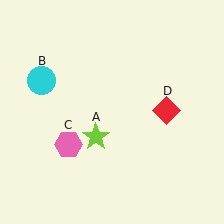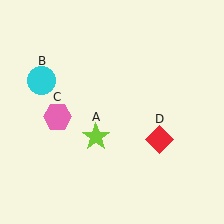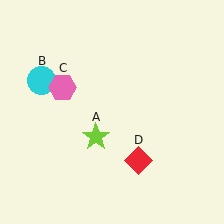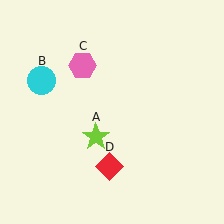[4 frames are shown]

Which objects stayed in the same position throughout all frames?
Lime star (object A) and cyan circle (object B) remained stationary.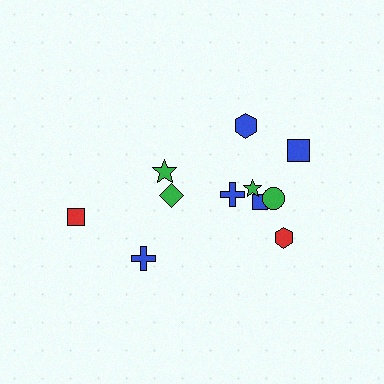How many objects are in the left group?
There are 3 objects.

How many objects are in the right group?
There are 8 objects.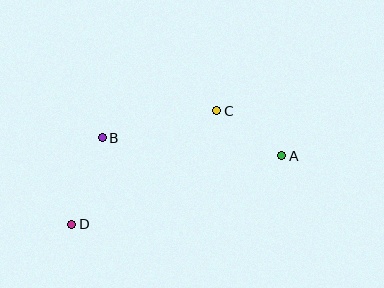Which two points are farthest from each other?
Points A and D are farthest from each other.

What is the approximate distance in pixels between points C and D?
The distance between C and D is approximately 184 pixels.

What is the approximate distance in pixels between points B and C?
The distance between B and C is approximately 118 pixels.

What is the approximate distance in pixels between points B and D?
The distance between B and D is approximately 92 pixels.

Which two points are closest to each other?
Points A and C are closest to each other.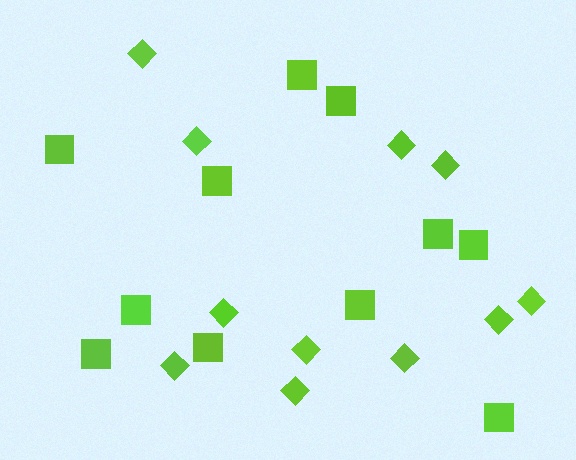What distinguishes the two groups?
There are 2 groups: one group of squares (11) and one group of diamonds (11).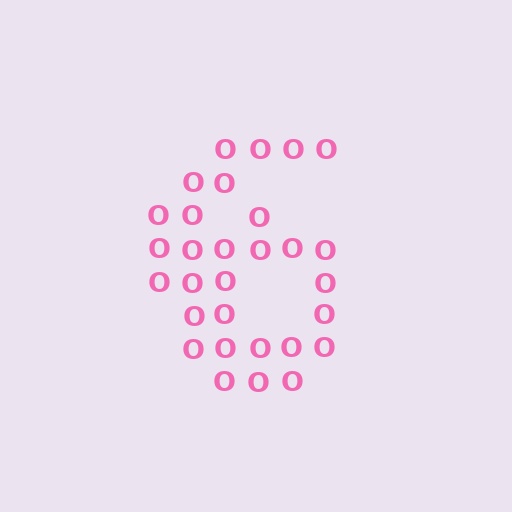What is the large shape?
The large shape is the digit 6.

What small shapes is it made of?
It is made of small letter O's.